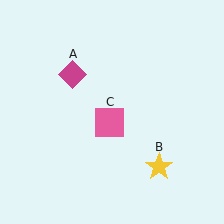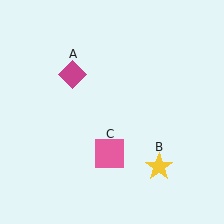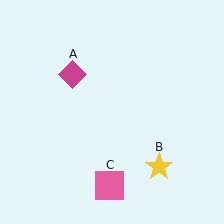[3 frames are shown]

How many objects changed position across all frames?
1 object changed position: pink square (object C).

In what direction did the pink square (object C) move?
The pink square (object C) moved down.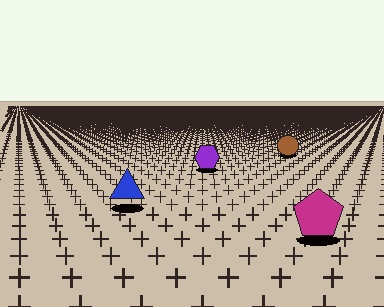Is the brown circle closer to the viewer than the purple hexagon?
No. The purple hexagon is closer — you can tell from the texture gradient: the ground texture is coarser near it.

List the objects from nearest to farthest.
From nearest to farthest: the magenta pentagon, the blue triangle, the purple hexagon, the brown circle.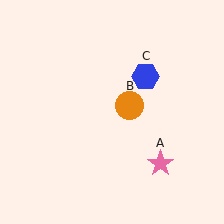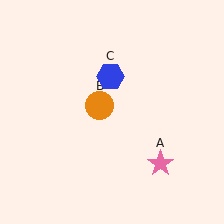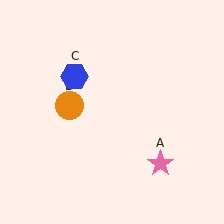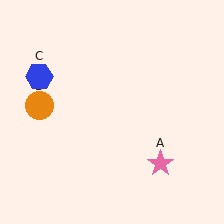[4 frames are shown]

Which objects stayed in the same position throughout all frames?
Pink star (object A) remained stationary.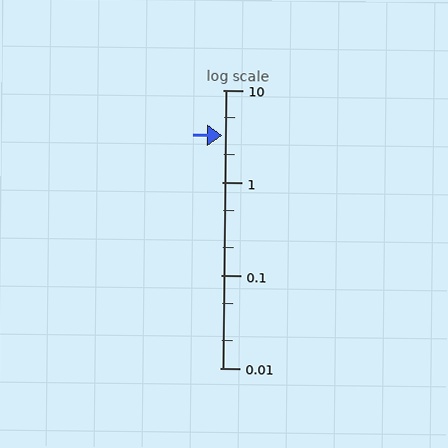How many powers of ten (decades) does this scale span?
The scale spans 3 decades, from 0.01 to 10.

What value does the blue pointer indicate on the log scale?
The pointer indicates approximately 3.2.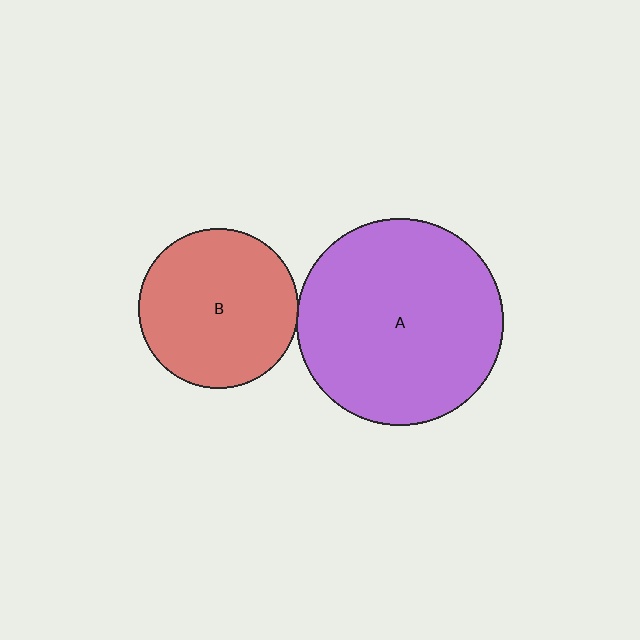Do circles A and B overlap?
Yes.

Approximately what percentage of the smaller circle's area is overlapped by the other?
Approximately 5%.